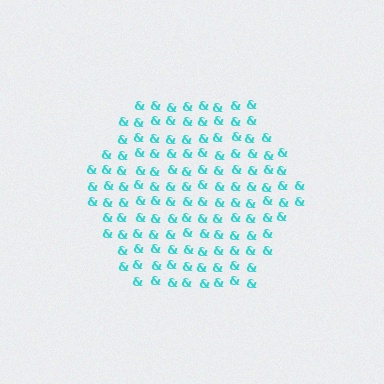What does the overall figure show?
The overall figure shows a hexagon.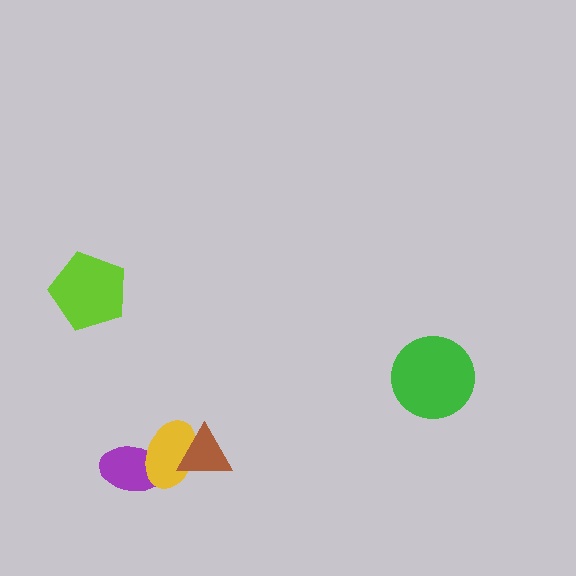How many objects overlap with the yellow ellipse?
2 objects overlap with the yellow ellipse.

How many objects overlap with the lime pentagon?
0 objects overlap with the lime pentagon.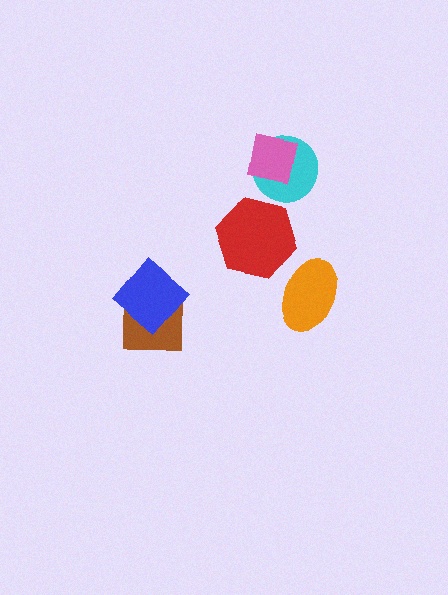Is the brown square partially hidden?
Yes, it is partially covered by another shape.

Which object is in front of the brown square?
The blue diamond is in front of the brown square.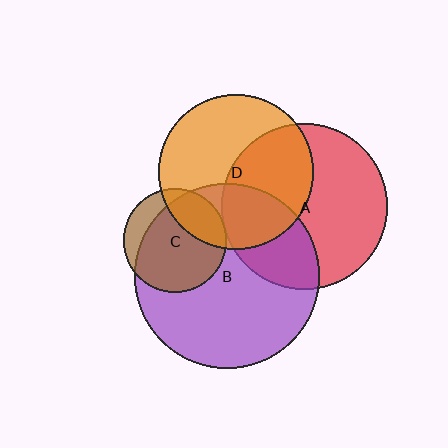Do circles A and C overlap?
Yes.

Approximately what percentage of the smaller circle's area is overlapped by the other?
Approximately 5%.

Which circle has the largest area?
Circle B (purple).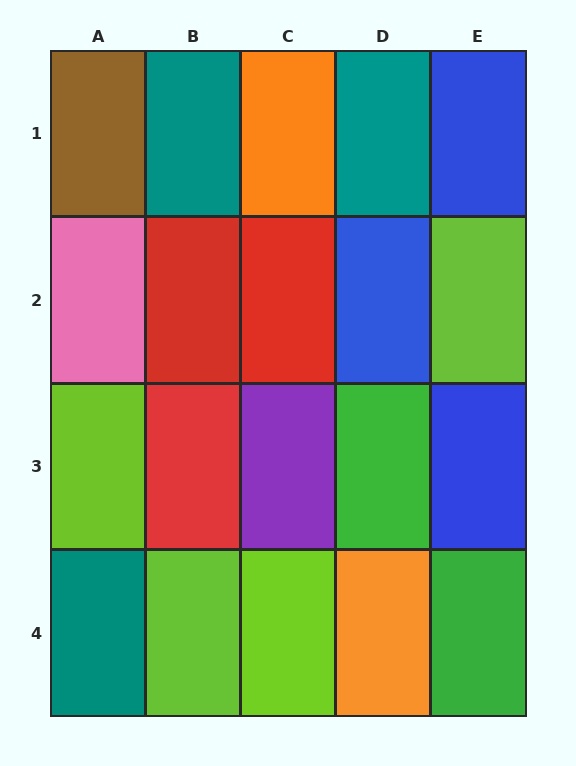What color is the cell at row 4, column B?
Lime.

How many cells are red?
3 cells are red.